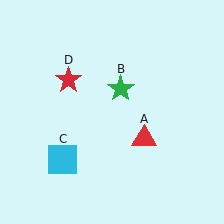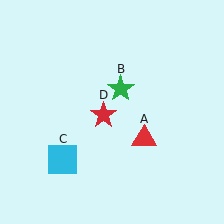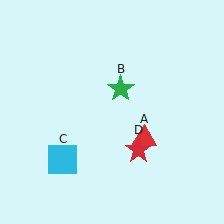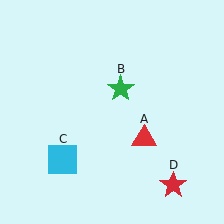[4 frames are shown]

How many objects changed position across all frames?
1 object changed position: red star (object D).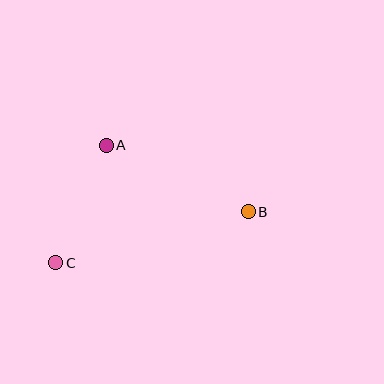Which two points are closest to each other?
Points A and C are closest to each other.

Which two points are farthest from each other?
Points B and C are farthest from each other.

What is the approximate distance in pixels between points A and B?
The distance between A and B is approximately 157 pixels.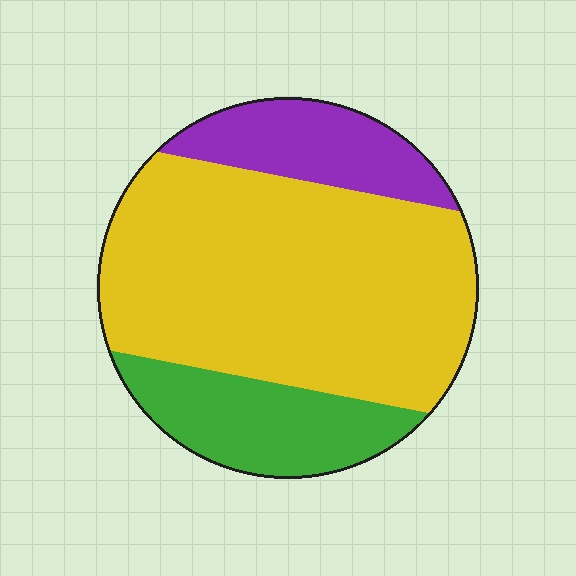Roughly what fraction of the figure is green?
Green takes up less than a quarter of the figure.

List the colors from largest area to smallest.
From largest to smallest: yellow, green, purple.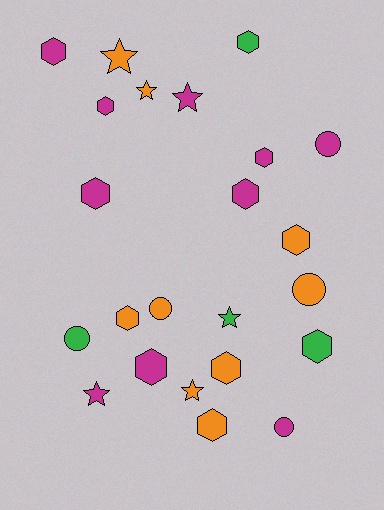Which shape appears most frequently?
Hexagon, with 12 objects.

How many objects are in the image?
There are 23 objects.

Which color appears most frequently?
Magenta, with 10 objects.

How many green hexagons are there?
There are 2 green hexagons.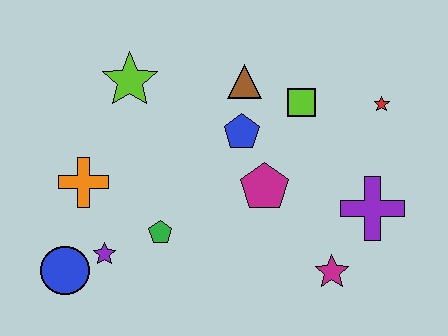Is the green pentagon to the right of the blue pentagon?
No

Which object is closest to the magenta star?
The purple cross is closest to the magenta star.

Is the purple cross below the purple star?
No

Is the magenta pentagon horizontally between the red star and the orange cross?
Yes